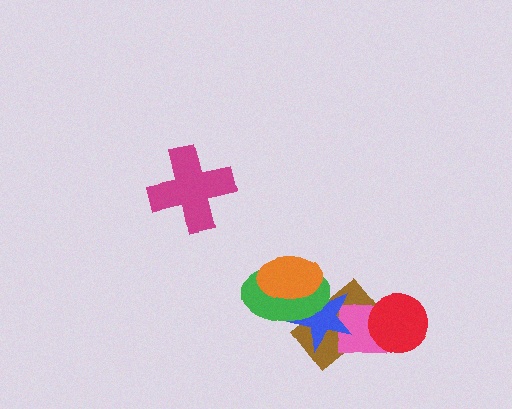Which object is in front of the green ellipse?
The orange ellipse is in front of the green ellipse.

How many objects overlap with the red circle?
2 objects overlap with the red circle.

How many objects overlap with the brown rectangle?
4 objects overlap with the brown rectangle.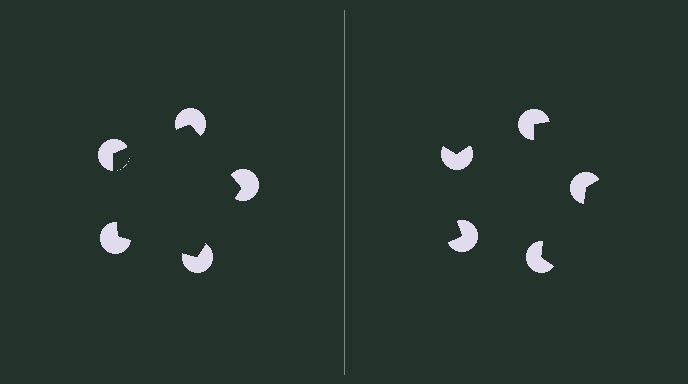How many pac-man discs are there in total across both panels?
10 — 5 on each side.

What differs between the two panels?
The pac-man discs are positioned identically on both sides; only the wedge orientations differ. On the left they align to a pentagon; on the right they are misaligned.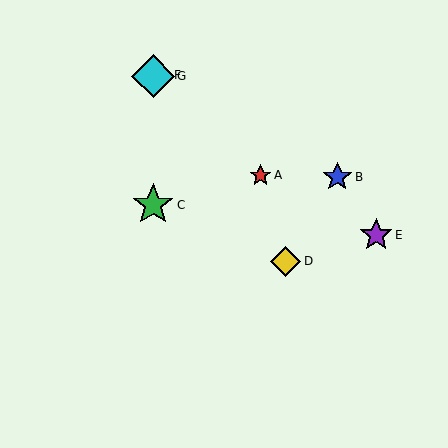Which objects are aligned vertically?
Objects C, F, G are aligned vertically.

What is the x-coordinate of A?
Object A is at x≈260.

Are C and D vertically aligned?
No, C is at x≈153 and D is at x≈286.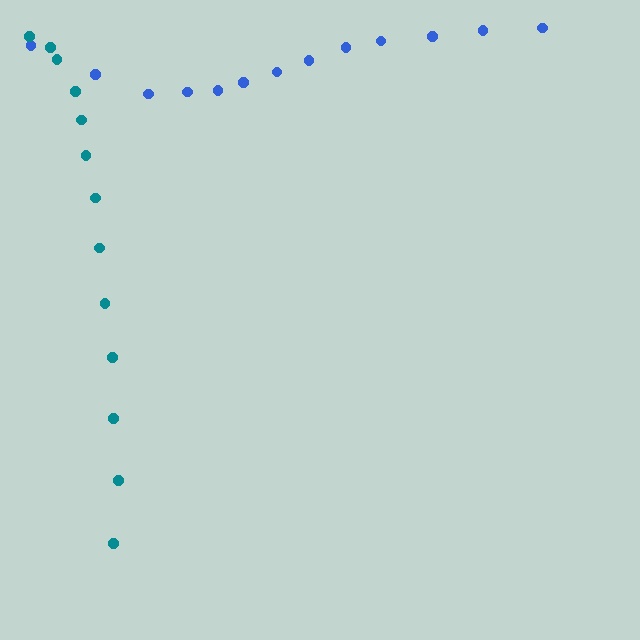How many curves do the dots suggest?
There are 2 distinct paths.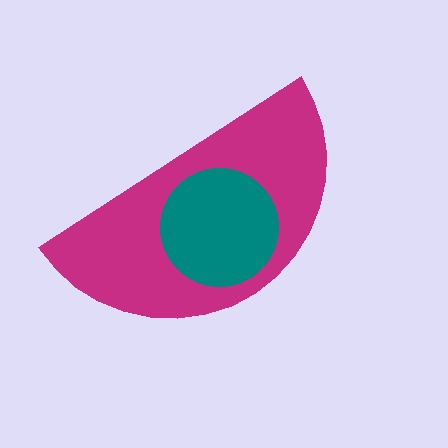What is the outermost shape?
The magenta semicircle.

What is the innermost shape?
The teal circle.